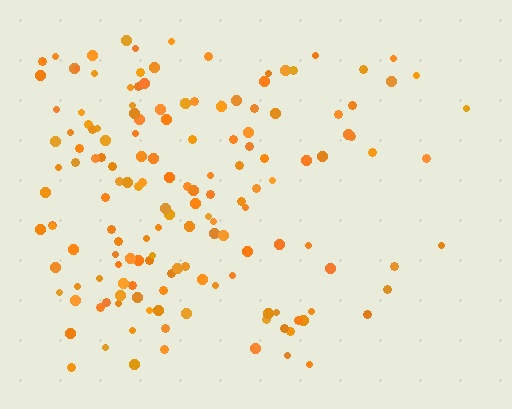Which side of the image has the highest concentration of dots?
The left.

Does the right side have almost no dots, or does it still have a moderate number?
Still a moderate number, just noticeably fewer than the left.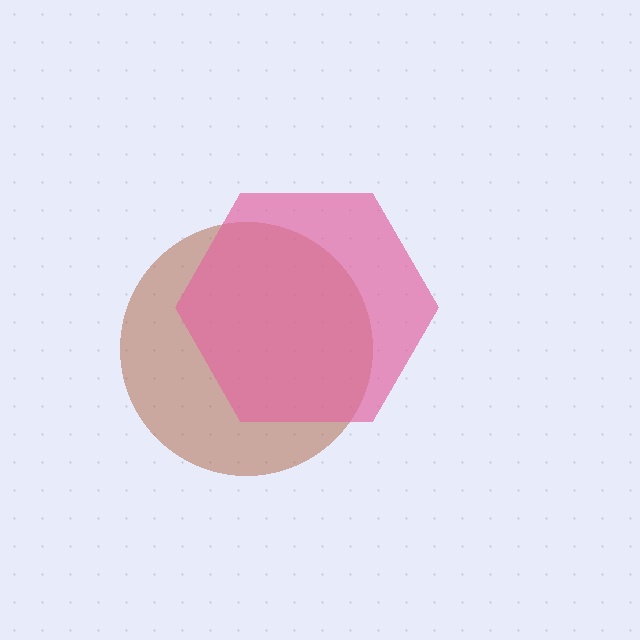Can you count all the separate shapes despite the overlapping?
Yes, there are 2 separate shapes.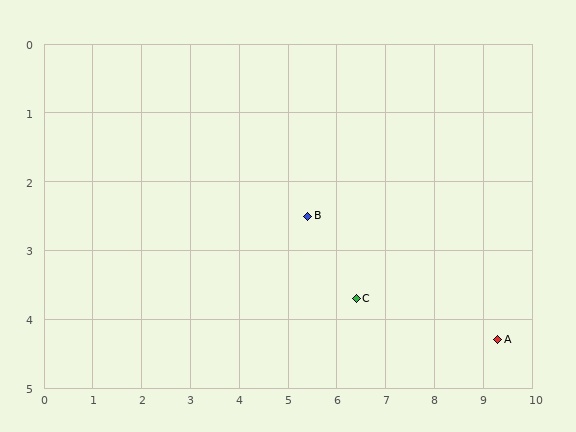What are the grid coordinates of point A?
Point A is at approximately (9.3, 4.3).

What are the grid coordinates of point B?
Point B is at approximately (5.4, 2.5).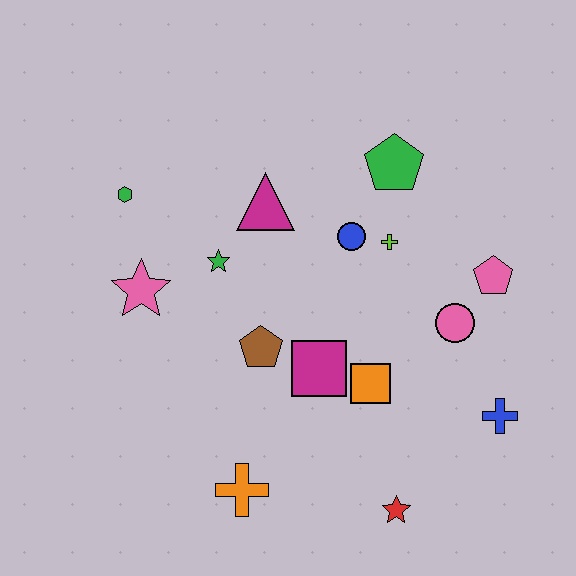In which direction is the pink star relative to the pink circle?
The pink star is to the left of the pink circle.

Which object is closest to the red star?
The orange square is closest to the red star.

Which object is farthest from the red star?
The green hexagon is farthest from the red star.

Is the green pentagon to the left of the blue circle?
No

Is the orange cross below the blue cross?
Yes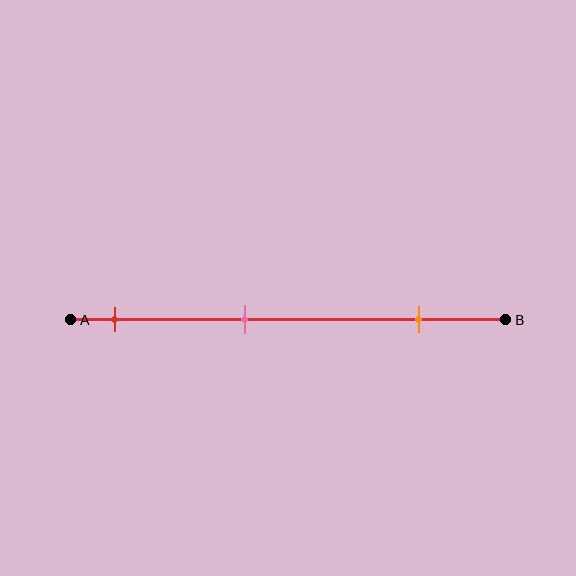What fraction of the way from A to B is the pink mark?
The pink mark is approximately 40% (0.4) of the way from A to B.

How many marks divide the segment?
There are 3 marks dividing the segment.